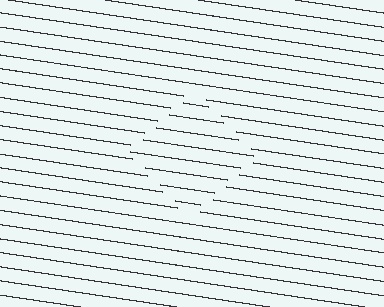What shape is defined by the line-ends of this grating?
An illusory square. The interior of the shape contains the same grating, shifted by half a period — the contour is defined by the phase discontinuity where line-ends from the inner and outer gratings abut.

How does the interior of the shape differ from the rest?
The interior of the shape contains the same grating, shifted by half a period — the contour is defined by the phase discontinuity where line-ends from the inner and outer gratings abut.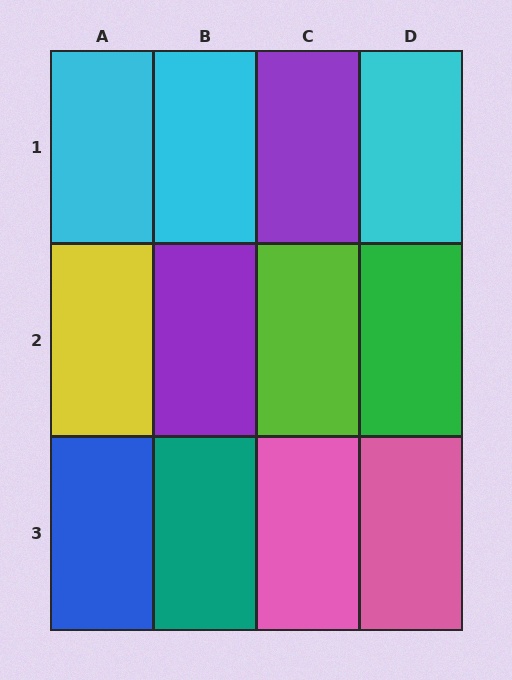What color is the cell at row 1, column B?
Cyan.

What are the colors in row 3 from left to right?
Blue, teal, pink, pink.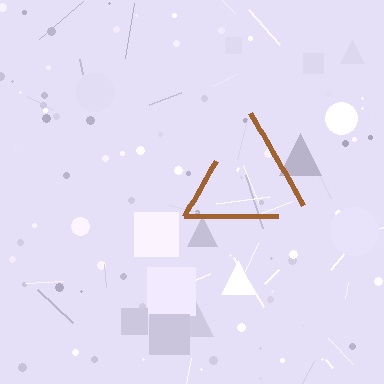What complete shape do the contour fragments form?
The contour fragments form a triangle.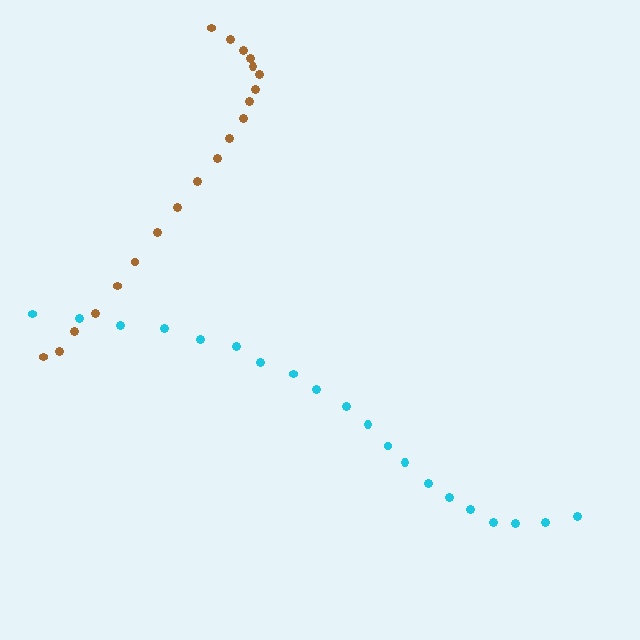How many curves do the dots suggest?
There are 2 distinct paths.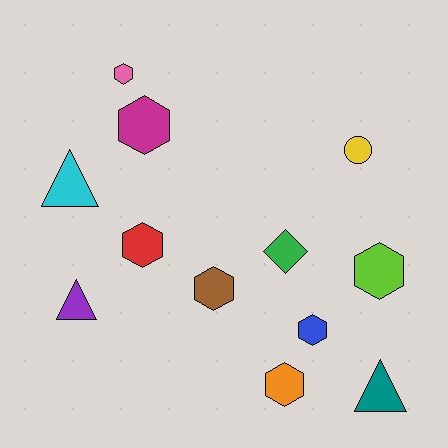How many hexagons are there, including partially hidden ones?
There are 7 hexagons.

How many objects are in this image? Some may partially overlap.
There are 12 objects.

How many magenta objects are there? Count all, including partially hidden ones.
There is 1 magenta object.